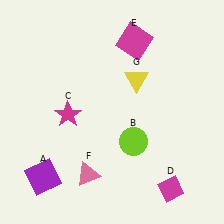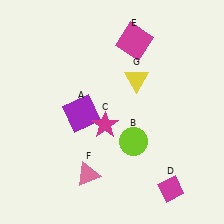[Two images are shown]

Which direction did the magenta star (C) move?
The magenta star (C) moved right.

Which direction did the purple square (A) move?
The purple square (A) moved up.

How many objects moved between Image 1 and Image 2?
2 objects moved between the two images.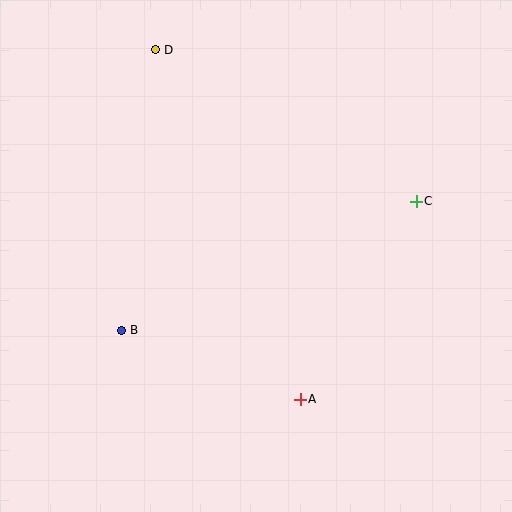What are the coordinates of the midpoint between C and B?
The midpoint between C and B is at (269, 266).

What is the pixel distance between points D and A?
The distance between D and A is 378 pixels.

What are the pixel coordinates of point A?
Point A is at (300, 399).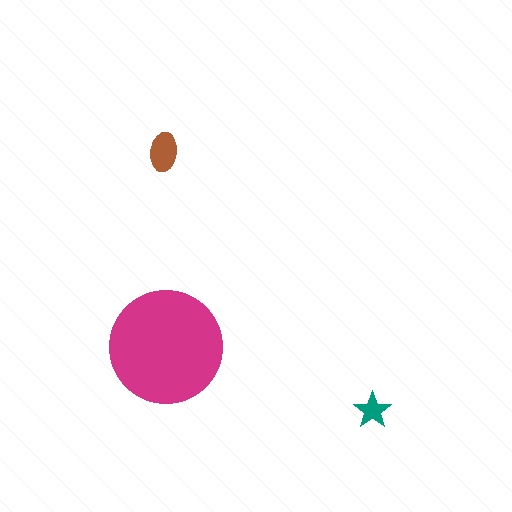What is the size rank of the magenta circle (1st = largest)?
1st.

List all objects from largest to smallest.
The magenta circle, the brown ellipse, the teal star.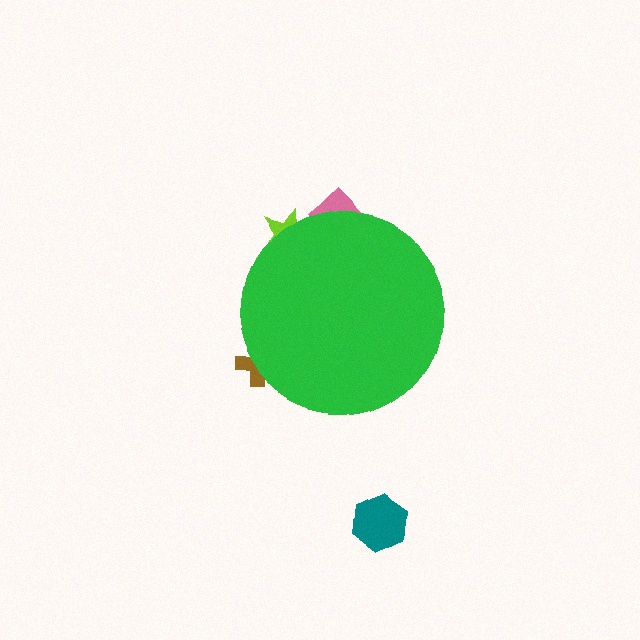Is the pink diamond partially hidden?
Yes, the pink diamond is partially hidden behind the green circle.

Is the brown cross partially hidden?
Yes, the brown cross is partially hidden behind the green circle.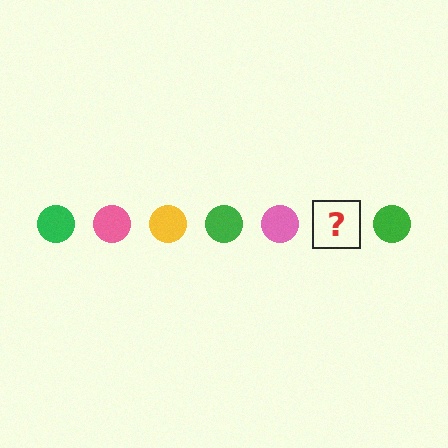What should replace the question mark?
The question mark should be replaced with a yellow circle.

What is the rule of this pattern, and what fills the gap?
The rule is that the pattern cycles through green, pink, yellow circles. The gap should be filled with a yellow circle.